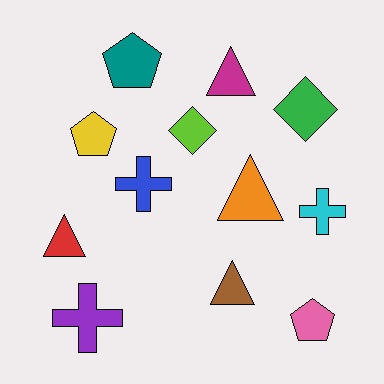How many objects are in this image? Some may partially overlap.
There are 12 objects.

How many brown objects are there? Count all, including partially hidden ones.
There is 1 brown object.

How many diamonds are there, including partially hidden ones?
There are 2 diamonds.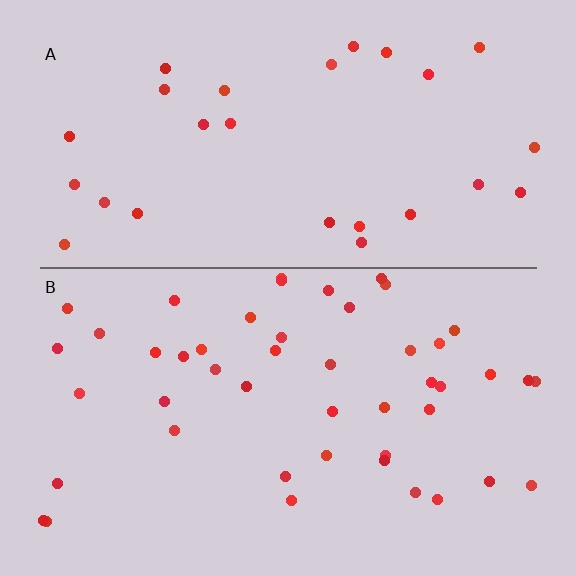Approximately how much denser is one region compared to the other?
Approximately 1.7× — region B over region A.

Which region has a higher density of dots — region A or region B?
B (the bottom).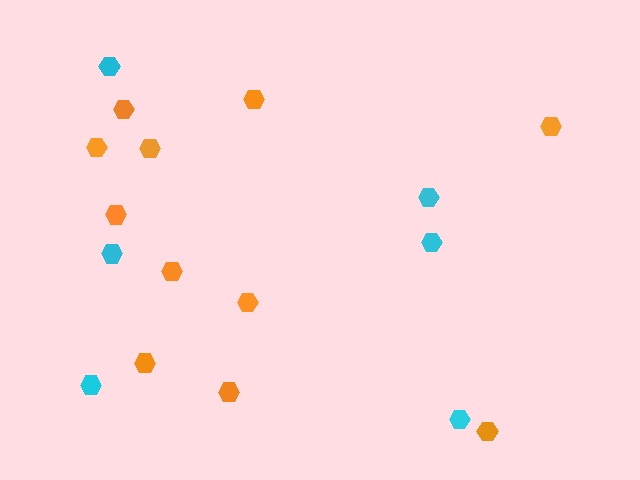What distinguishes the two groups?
There are 2 groups: one group of orange hexagons (11) and one group of cyan hexagons (6).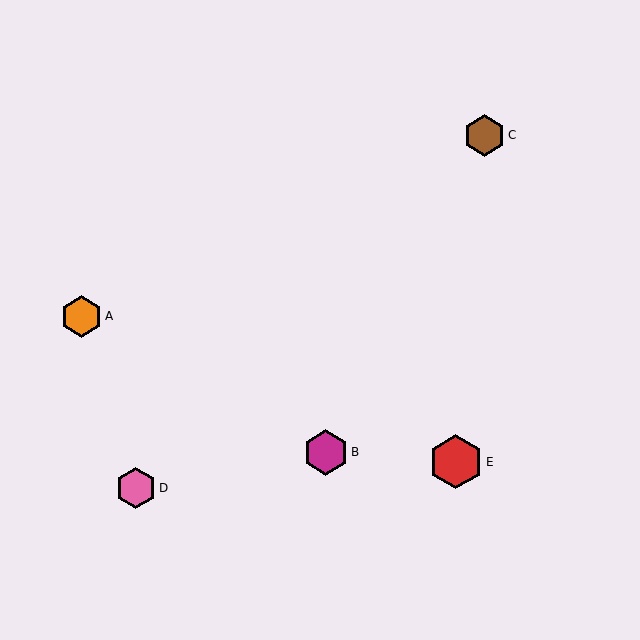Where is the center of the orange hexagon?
The center of the orange hexagon is at (82, 316).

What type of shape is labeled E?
Shape E is a red hexagon.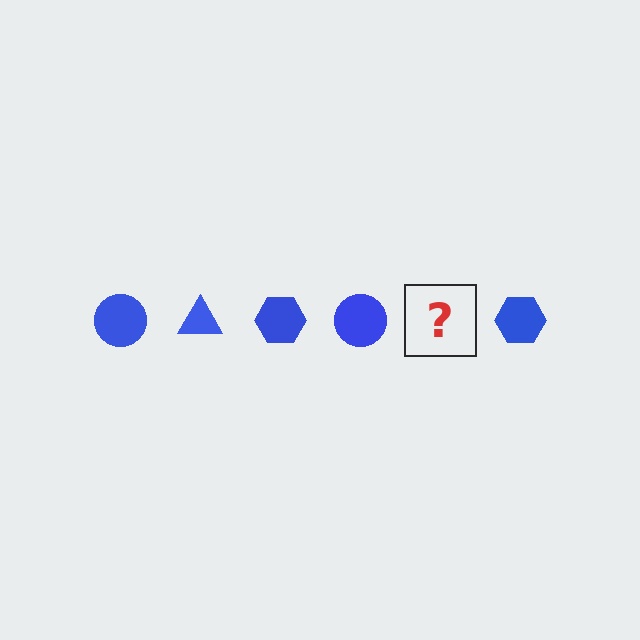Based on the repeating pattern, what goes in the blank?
The blank should be a blue triangle.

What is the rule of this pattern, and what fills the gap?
The rule is that the pattern cycles through circle, triangle, hexagon shapes in blue. The gap should be filled with a blue triangle.